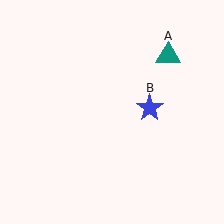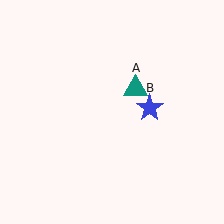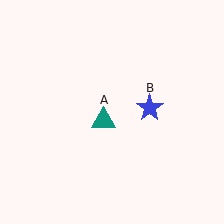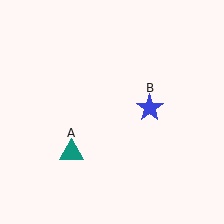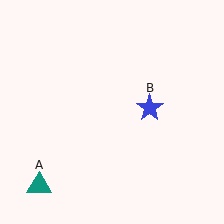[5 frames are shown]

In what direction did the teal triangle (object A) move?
The teal triangle (object A) moved down and to the left.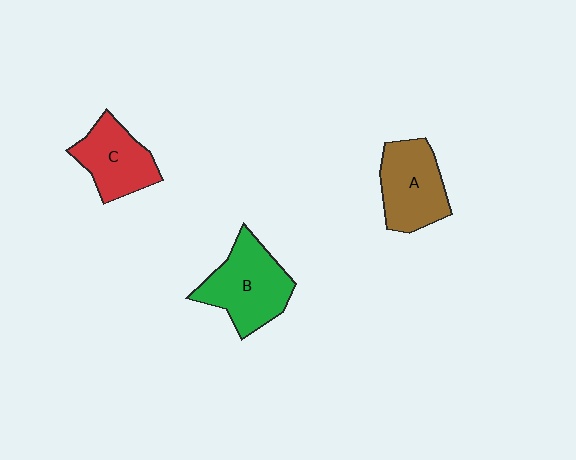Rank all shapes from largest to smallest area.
From largest to smallest: B (green), A (brown), C (red).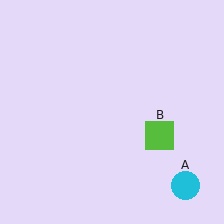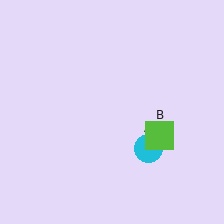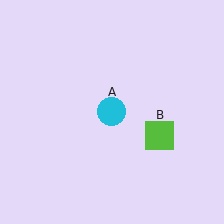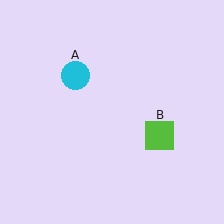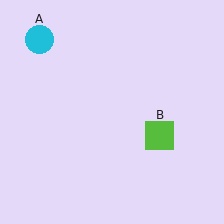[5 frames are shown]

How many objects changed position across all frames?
1 object changed position: cyan circle (object A).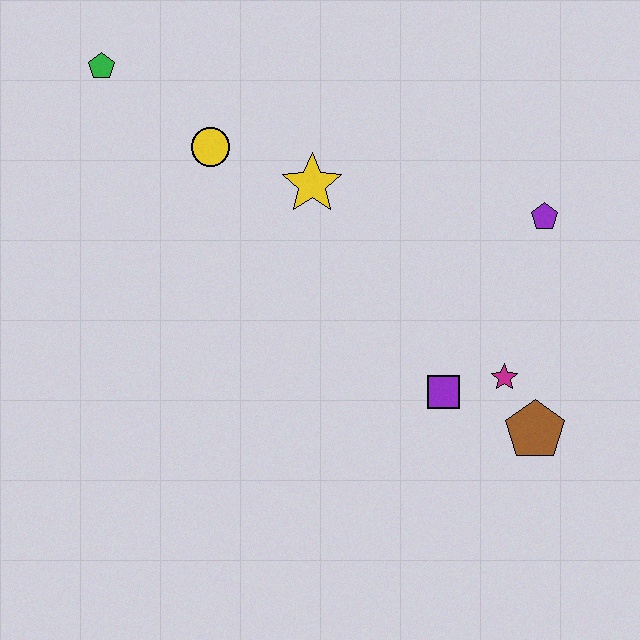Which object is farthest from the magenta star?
The green pentagon is farthest from the magenta star.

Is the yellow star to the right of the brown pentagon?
No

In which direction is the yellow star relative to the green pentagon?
The yellow star is to the right of the green pentagon.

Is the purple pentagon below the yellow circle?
Yes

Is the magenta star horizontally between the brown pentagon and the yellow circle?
Yes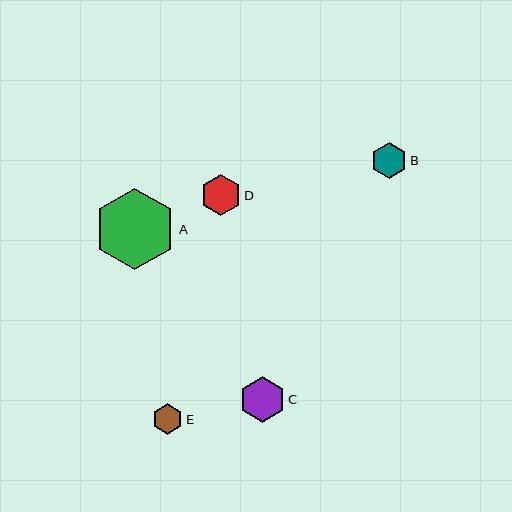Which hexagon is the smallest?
Hexagon E is the smallest with a size of approximately 30 pixels.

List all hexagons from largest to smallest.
From largest to smallest: A, C, D, B, E.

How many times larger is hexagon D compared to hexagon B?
Hexagon D is approximately 1.1 times the size of hexagon B.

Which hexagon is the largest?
Hexagon A is the largest with a size of approximately 81 pixels.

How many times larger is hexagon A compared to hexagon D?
Hexagon A is approximately 2.0 times the size of hexagon D.